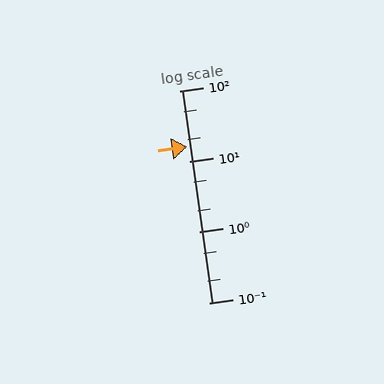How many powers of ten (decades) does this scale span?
The scale spans 3 decades, from 0.1 to 100.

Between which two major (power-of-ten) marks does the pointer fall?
The pointer is between 10 and 100.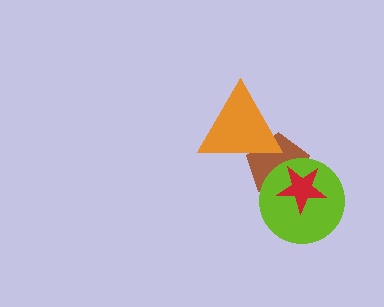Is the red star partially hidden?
No, no other shape covers it.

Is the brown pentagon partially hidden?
Yes, it is partially covered by another shape.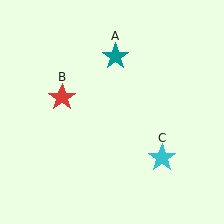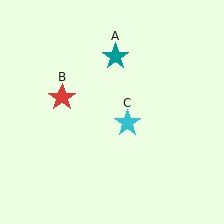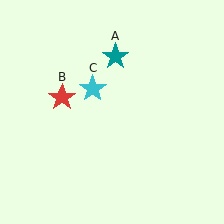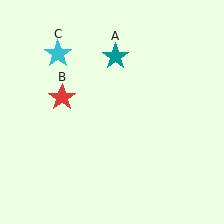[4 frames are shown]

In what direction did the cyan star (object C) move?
The cyan star (object C) moved up and to the left.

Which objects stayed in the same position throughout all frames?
Teal star (object A) and red star (object B) remained stationary.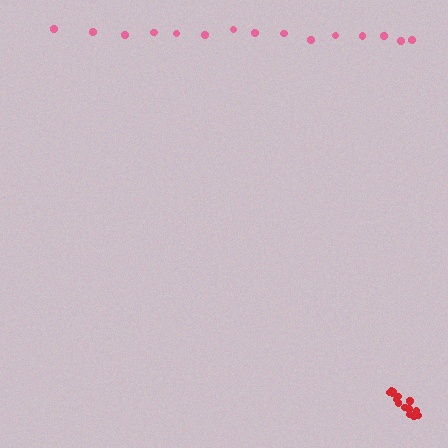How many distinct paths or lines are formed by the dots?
There are 2 distinct paths.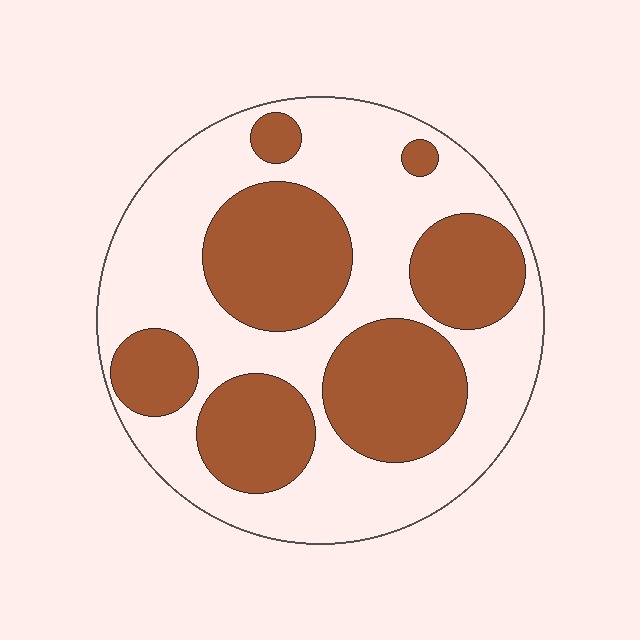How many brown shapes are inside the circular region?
7.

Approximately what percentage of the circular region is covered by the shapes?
Approximately 40%.